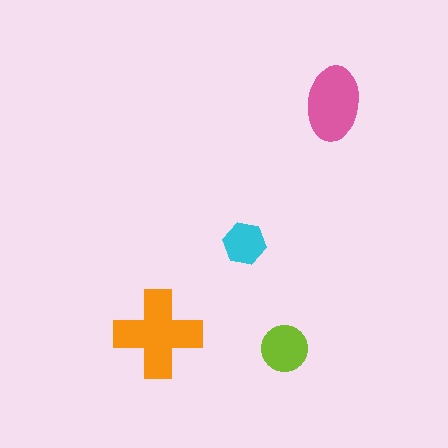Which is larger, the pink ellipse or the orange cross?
The orange cross.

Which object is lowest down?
The lime circle is bottommost.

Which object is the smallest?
The cyan hexagon.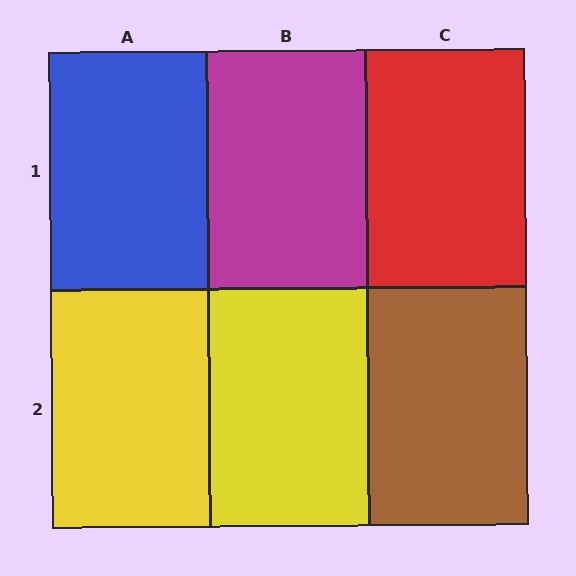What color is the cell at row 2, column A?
Yellow.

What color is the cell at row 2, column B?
Yellow.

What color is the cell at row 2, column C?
Brown.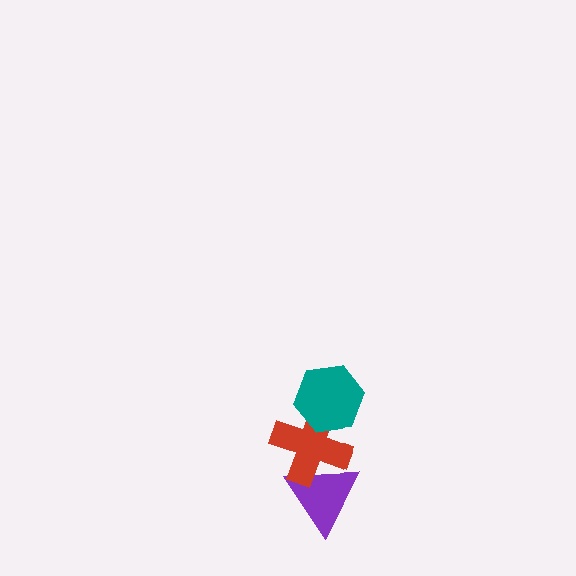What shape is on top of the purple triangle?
The red cross is on top of the purple triangle.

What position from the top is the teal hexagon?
The teal hexagon is 1st from the top.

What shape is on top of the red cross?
The teal hexagon is on top of the red cross.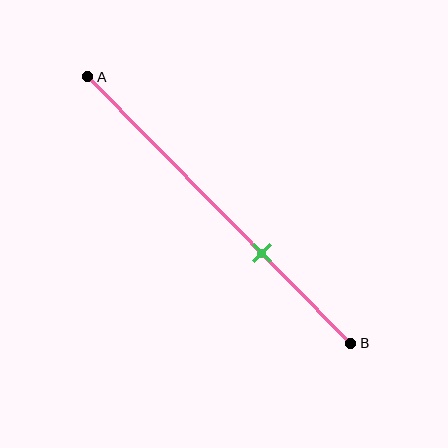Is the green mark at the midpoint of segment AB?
No, the mark is at about 65% from A, not at the 50% midpoint.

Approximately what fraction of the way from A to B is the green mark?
The green mark is approximately 65% of the way from A to B.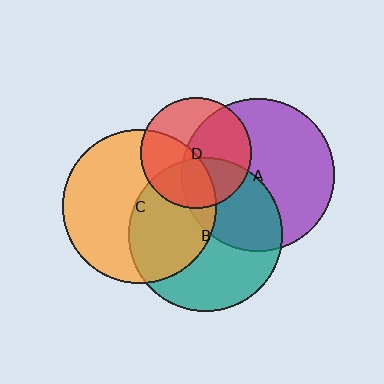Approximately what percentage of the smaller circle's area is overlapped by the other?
Approximately 40%.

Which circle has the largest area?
Circle B (teal).